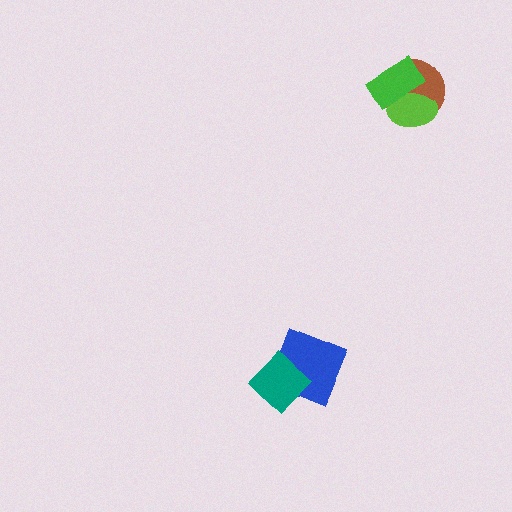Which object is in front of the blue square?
The teal diamond is in front of the blue square.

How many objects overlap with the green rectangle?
2 objects overlap with the green rectangle.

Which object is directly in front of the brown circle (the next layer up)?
The lime ellipse is directly in front of the brown circle.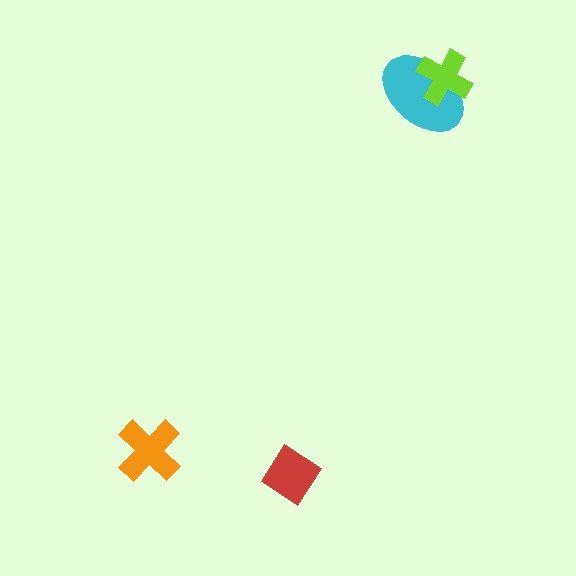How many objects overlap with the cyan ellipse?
1 object overlaps with the cyan ellipse.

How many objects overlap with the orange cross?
0 objects overlap with the orange cross.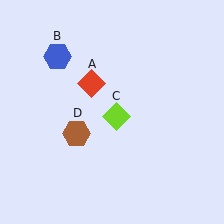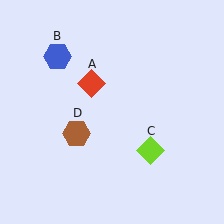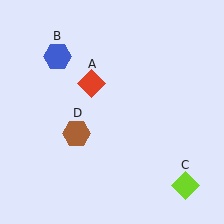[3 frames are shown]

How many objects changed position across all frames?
1 object changed position: lime diamond (object C).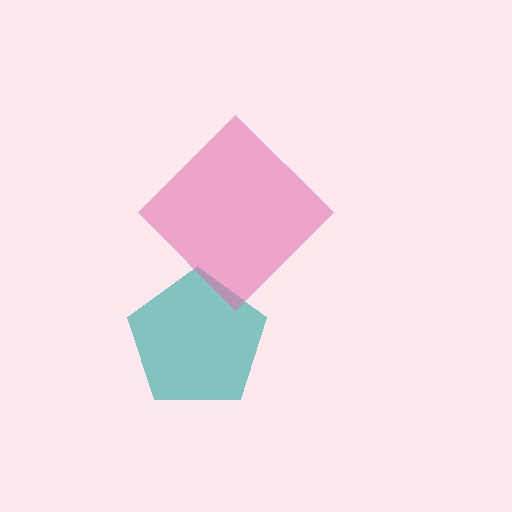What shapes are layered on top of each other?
The layered shapes are: a teal pentagon, a pink diamond.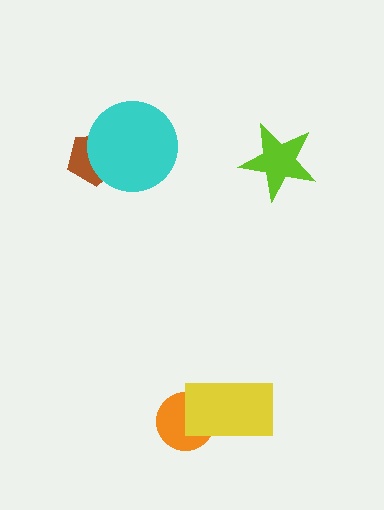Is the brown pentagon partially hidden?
Yes, it is partially covered by another shape.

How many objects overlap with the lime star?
0 objects overlap with the lime star.